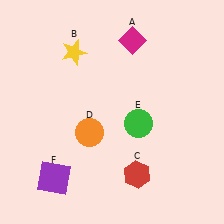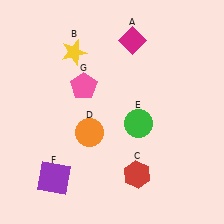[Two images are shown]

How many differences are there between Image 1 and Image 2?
There is 1 difference between the two images.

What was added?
A pink pentagon (G) was added in Image 2.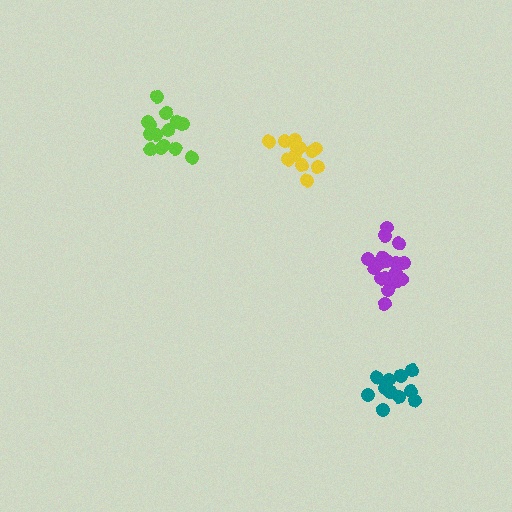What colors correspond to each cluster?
The clusters are colored: teal, purple, lime, yellow.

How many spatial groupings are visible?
There are 4 spatial groupings.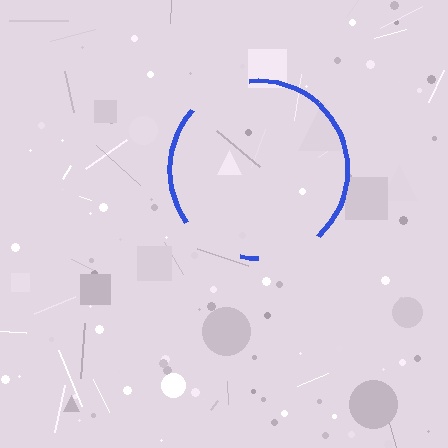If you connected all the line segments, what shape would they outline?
They would outline a circle.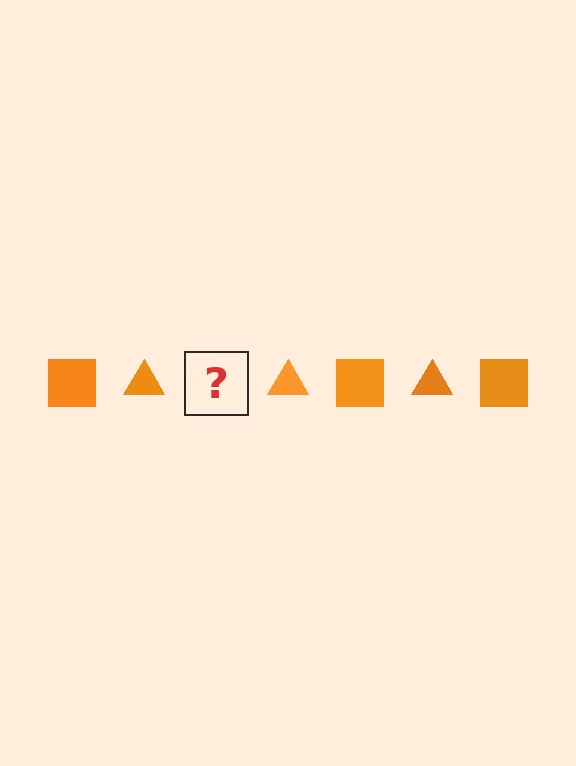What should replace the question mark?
The question mark should be replaced with an orange square.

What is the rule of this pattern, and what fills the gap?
The rule is that the pattern cycles through square, triangle shapes in orange. The gap should be filled with an orange square.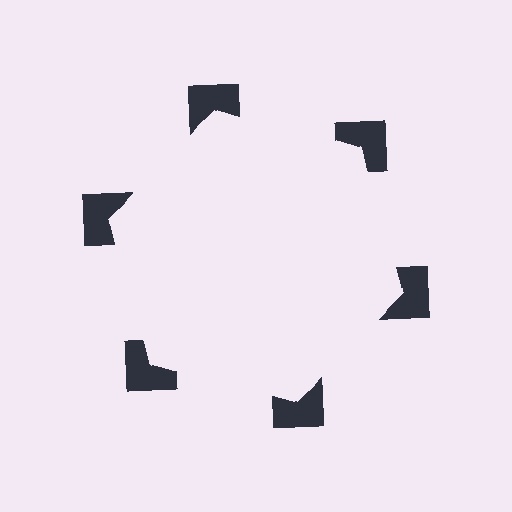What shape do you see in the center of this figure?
An illusory hexagon — its edges are inferred from the aligned wedge cuts in the notched squares, not physically drawn.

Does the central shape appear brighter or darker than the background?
It typically appears slightly brighter than the background, even though no actual brightness change is drawn.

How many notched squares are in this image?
There are 6 — one at each vertex of the illusory hexagon.